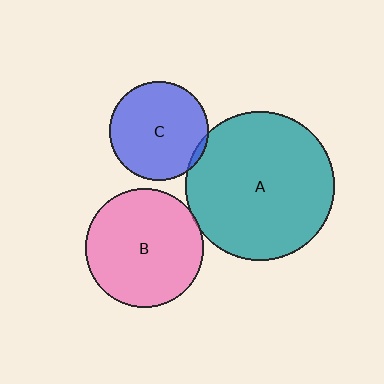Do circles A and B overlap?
Yes.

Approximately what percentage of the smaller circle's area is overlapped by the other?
Approximately 5%.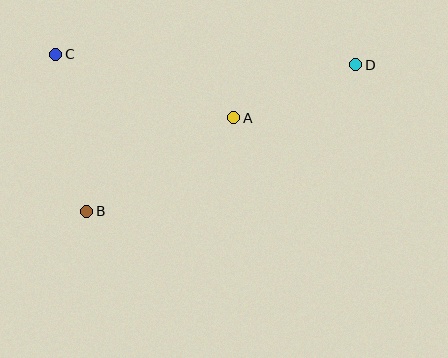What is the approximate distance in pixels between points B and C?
The distance between B and C is approximately 160 pixels.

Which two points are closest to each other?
Points A and D are closest to each other.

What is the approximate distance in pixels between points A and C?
The distance between A and C is approximately 189 pixels.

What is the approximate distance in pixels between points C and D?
The distance between C and D is approximately 300 pixels.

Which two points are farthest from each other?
Points B and D are farthest from each other.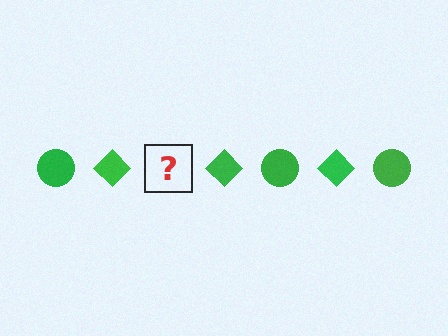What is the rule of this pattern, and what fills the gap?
The rule is that the pattern cycles through circle, diamond shapes in green. The gap should be filled with a green circle.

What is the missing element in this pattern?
The missing element is a green circle.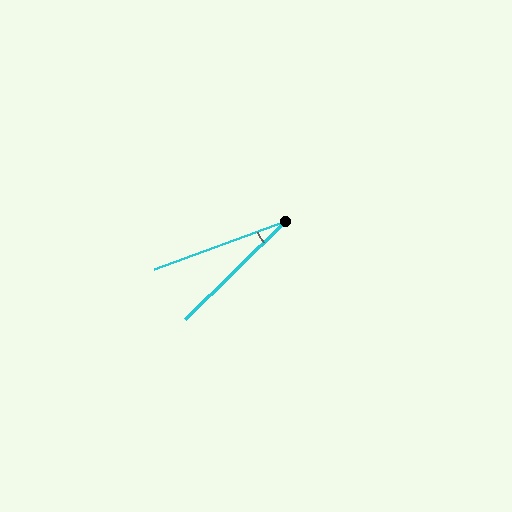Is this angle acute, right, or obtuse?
It is acute.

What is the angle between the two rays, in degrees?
Approximately 24 degrees.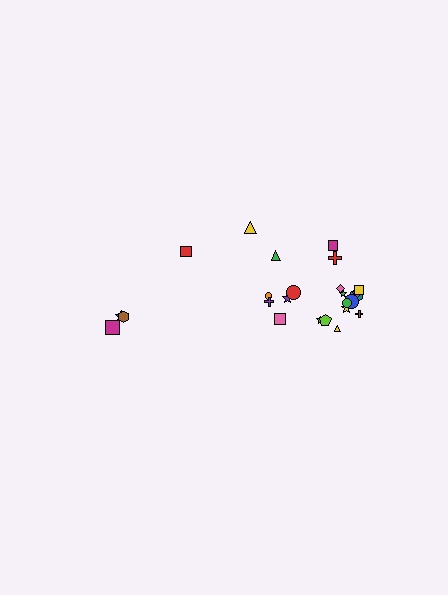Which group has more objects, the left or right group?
The right group.